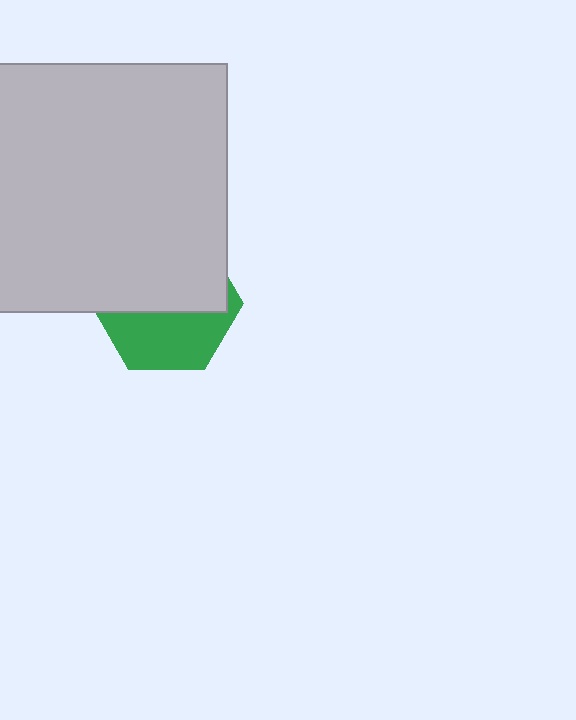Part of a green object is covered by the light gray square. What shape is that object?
It is a hexagon.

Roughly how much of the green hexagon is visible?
A small part of it is visible (roughly 43%).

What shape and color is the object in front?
The object in front is a light gray square.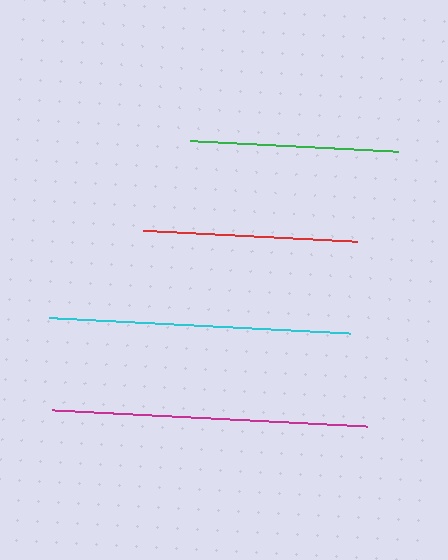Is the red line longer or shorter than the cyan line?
The cyan line is longer than the red line.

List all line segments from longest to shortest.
From longest to shortest: magenta, cyan, red, green.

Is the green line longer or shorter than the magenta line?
The magenta line is longer than the green line.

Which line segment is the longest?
The magenta line is the longest at approximately 315 pixels.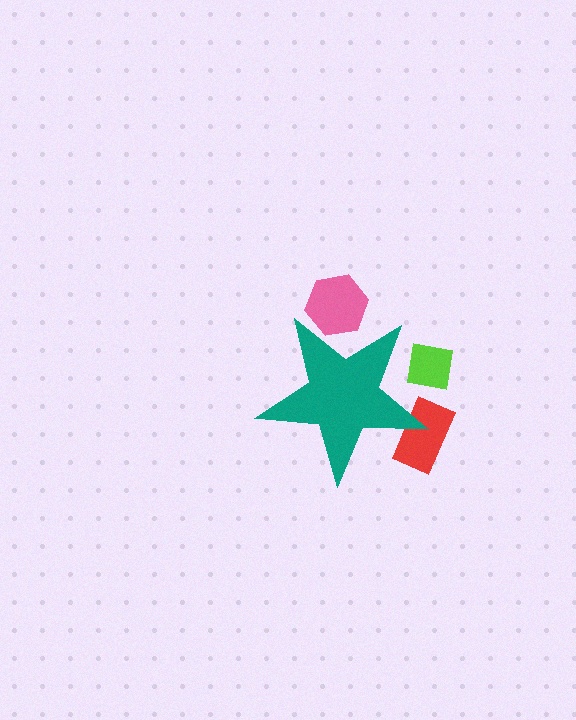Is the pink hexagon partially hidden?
Yes, the pink hexagon is partially hidden behind the teal star.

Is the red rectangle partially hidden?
Yes, the red rectangle is partially hidden behind the teal star.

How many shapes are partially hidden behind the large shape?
3 shapes are partially hidden.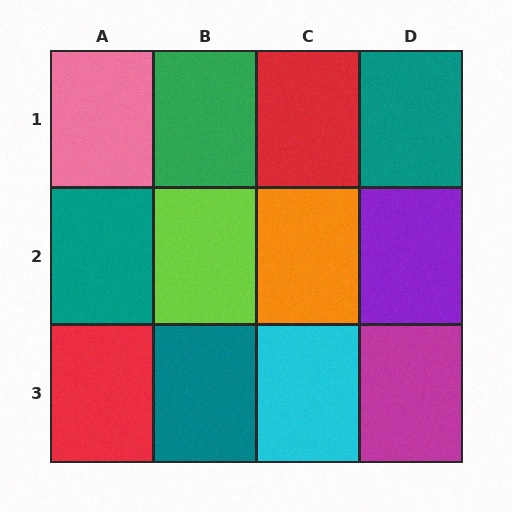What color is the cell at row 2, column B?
Lime.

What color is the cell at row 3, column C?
Cyan.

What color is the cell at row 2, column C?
Orange.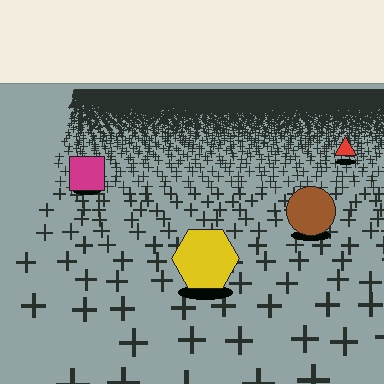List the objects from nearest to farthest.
From nearest to farthest: the yellow hexagon, the brown circle, the magenta square, the red triangle.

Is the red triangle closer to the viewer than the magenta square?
No. The magenta square is closer — you can tell from the texture gradient: the ground texture is coarser near it.